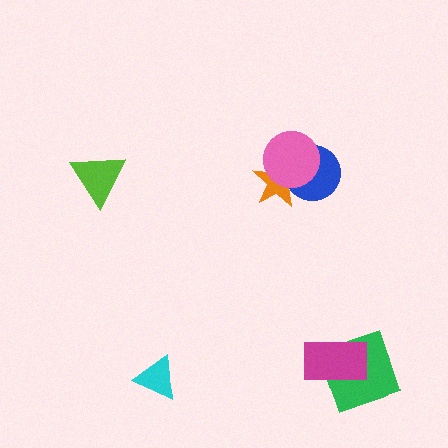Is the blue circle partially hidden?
Yes, it is partially covered by another shape.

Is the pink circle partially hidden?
No, no other shape covers it.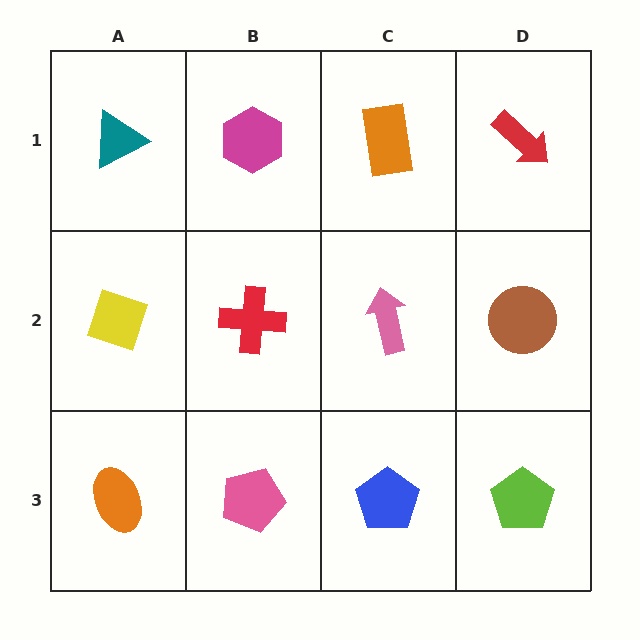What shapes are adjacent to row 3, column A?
A yellow diamond (row 2, column A), a pink pentagon (row 3, column B).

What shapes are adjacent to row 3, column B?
A red cross (row 2, column B), an orange ellipse (row 3, column A), a blue pentagon (row 3, column C).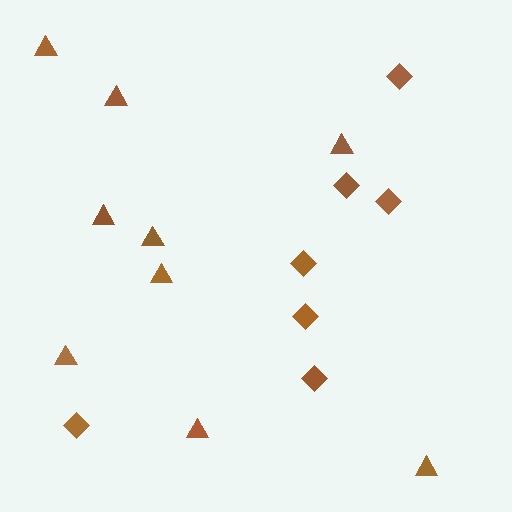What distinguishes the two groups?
There are 2 groups: one group of triangles (9) and one group of diamonds (7).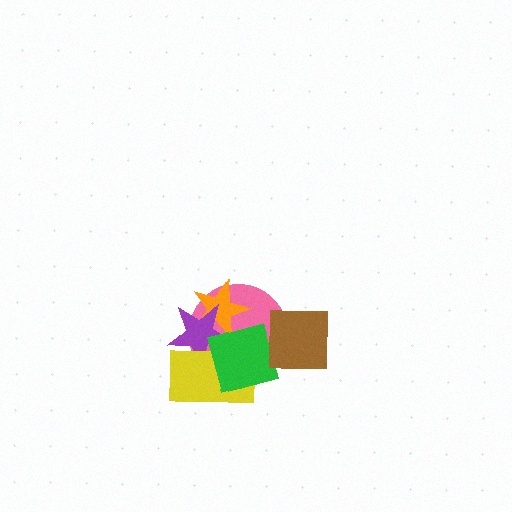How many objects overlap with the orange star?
2 objects overlap with the orange star.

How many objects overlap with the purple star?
4 objects overlap with the purple star.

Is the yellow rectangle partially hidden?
Yes, it is partially covered by another shape.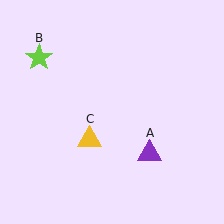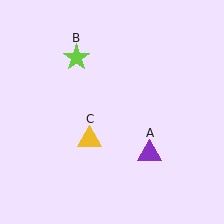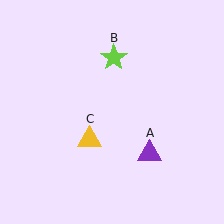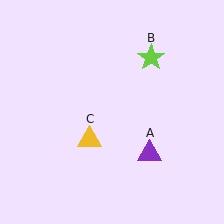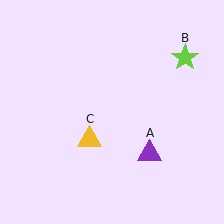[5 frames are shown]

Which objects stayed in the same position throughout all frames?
Purple triangle (object A) and yellow triangle (object C) remained stationary.